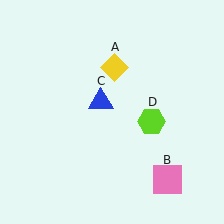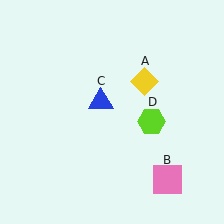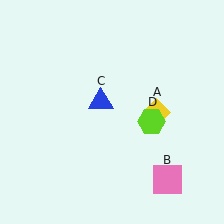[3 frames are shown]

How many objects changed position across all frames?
1 object changed position: yellow diamond (object A).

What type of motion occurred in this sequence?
The yellow diamond (object A) rotated clockwise around the center of the scene.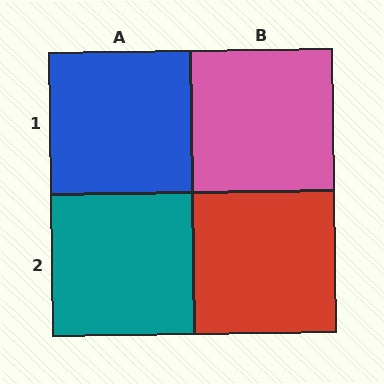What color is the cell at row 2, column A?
Teal.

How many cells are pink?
1 cell is pink.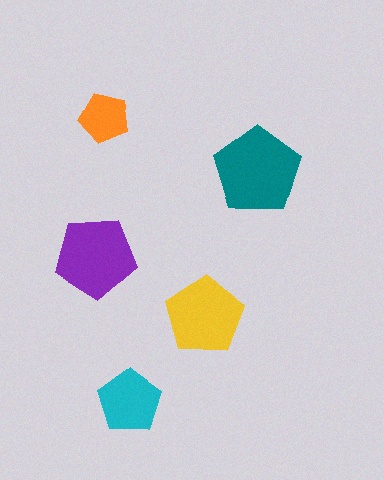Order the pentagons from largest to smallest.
the teal one, the purple one, the yellow one, the cyan one, the orange one.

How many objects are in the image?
There are 5 objects in the image.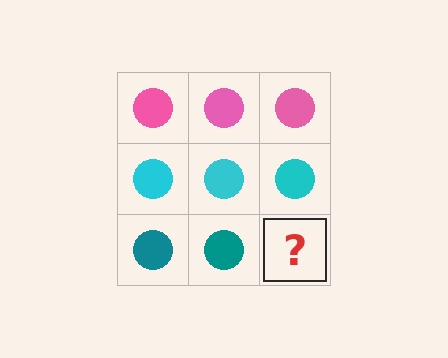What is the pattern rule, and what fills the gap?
The rule is that each row has a consistent color. The gap should be filled with a teal circle.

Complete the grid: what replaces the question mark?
The question mark should be replaced with a teal circle.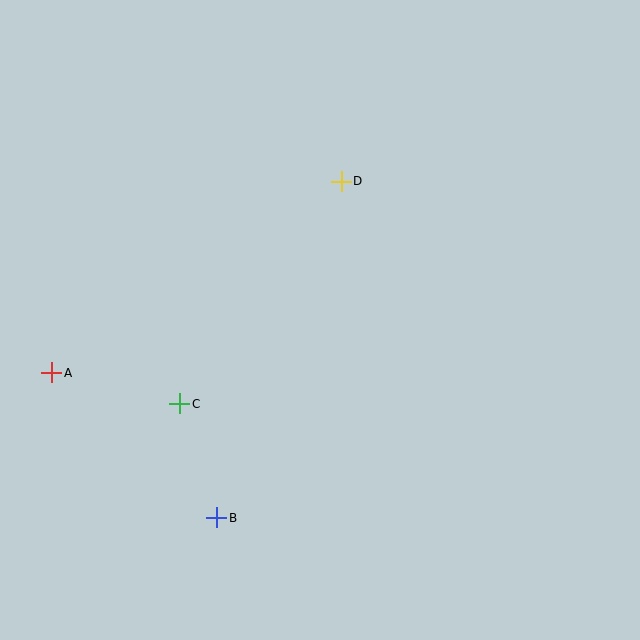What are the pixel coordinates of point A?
Point A is at (52, 373).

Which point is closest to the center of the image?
Point D at (341, 181) is closest to the center.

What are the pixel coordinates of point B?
Point B is at (217, 518).